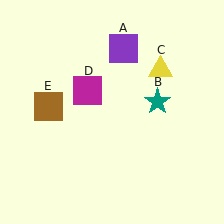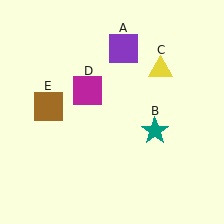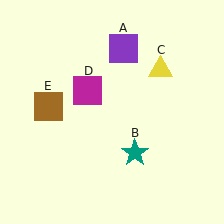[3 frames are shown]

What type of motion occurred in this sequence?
The teal star (object B) rotated clockwise around the center of the scene.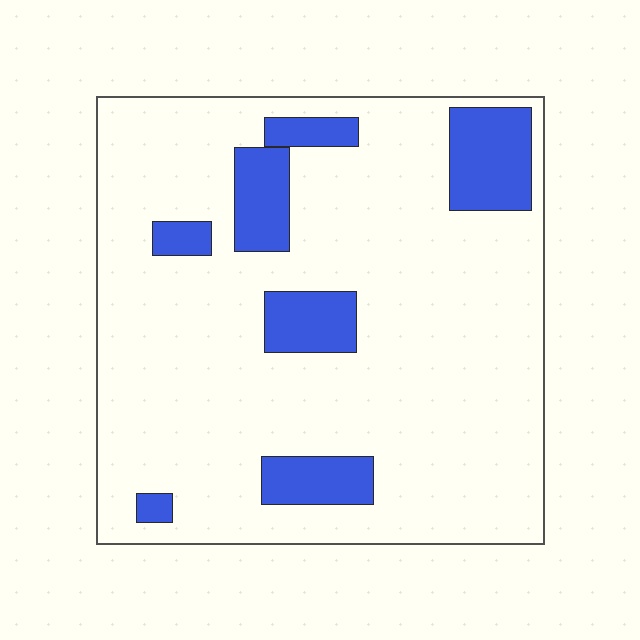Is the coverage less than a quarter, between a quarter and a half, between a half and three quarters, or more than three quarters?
Less than a quarter.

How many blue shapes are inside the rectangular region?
7.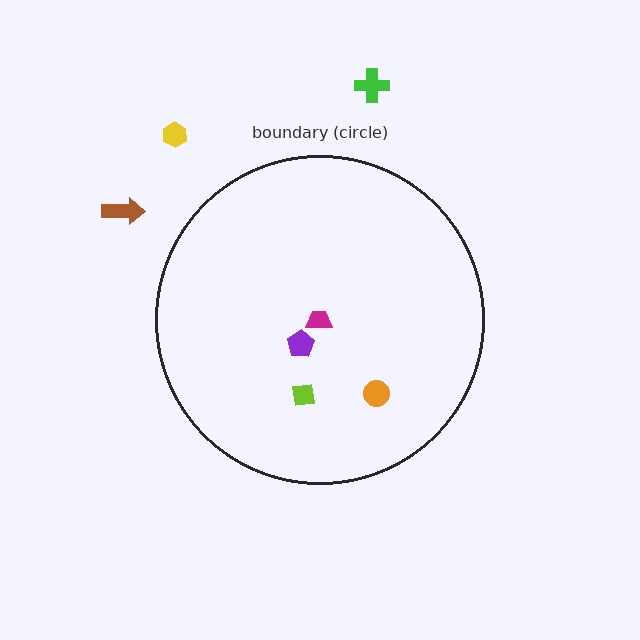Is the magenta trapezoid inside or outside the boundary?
Inside.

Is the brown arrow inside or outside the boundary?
Outside.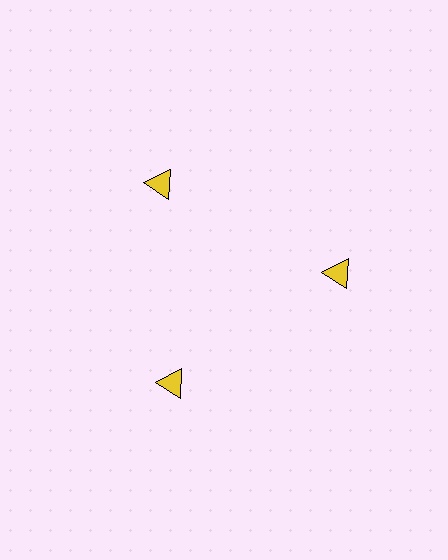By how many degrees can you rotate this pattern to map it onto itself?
The pattern maps onto itself every 120 degrees of rotation.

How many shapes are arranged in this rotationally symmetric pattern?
There are 3 shapes, arranged in 3 groups of 1.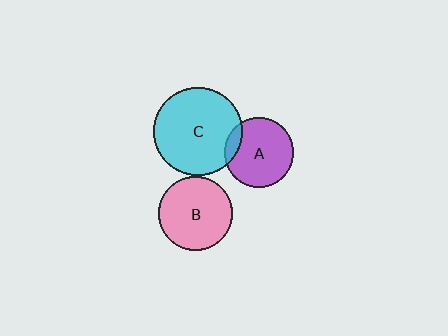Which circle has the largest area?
Circle C (cyan).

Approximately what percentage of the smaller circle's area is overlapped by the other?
Approximately 10%.